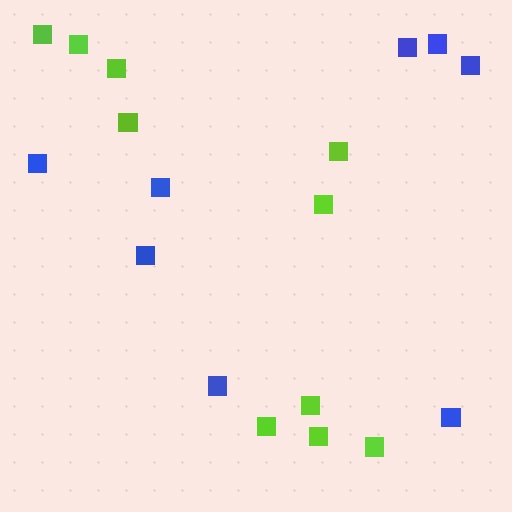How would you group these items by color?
There are 2 groups: one group of blue squares (8) and one group of lime squares (10).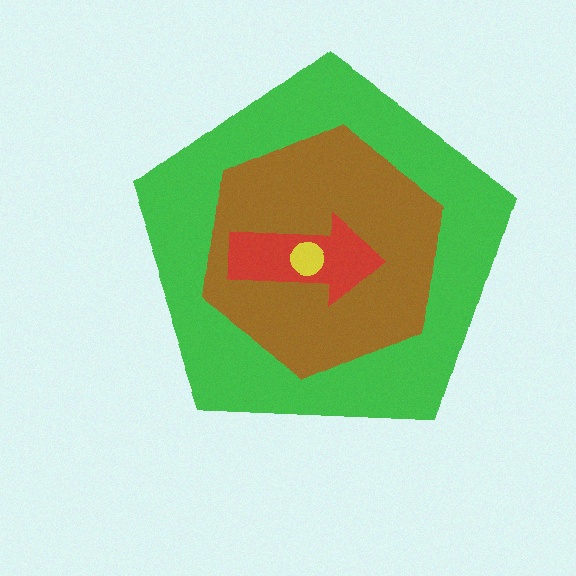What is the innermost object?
The yellow circle.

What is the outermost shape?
The green pentagon.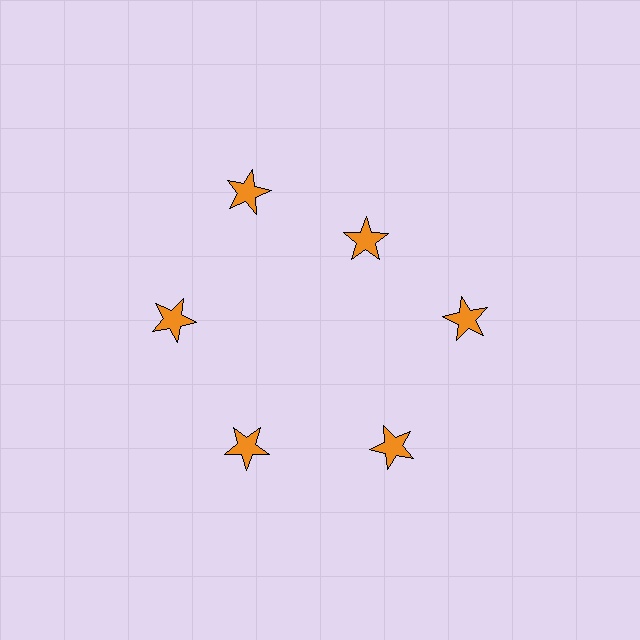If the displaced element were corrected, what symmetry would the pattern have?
It would have 6-fold rotational symmetry — the pattern would map onto itself every 60 degrees.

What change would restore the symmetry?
The symmetry would be restored by moving it outward, back onto the ring so that all 6 stars sit at equal angles and equal distance from the center.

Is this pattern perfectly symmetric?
No. The 6 orange stars are arranged in a ring, but one element near the 1 o'clock position is pulled inward toward the center, breaking the 6-fold rotational symmetry.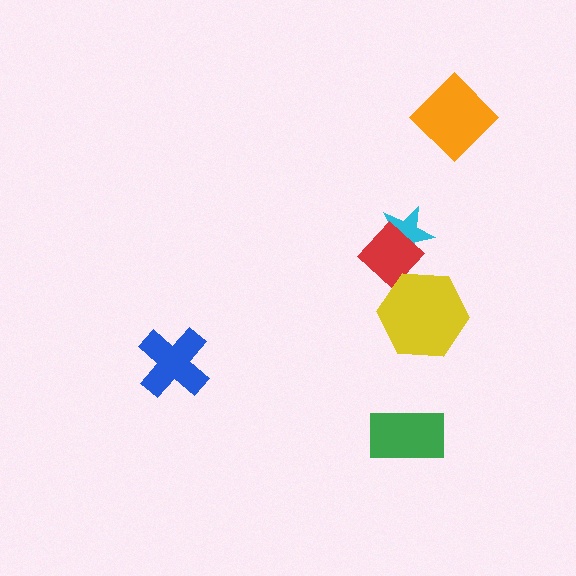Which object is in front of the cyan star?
The red diamond is in front of the cyan star.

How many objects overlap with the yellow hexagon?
1 object overlaps with the yellow hexagon.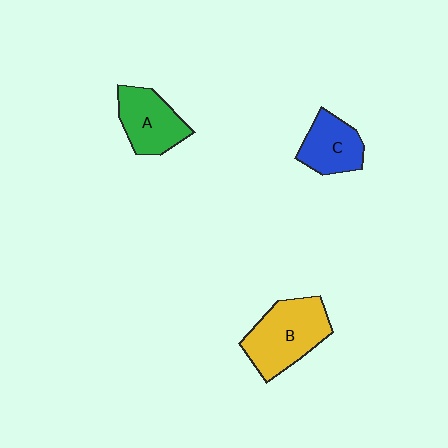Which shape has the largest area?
Shape B (yellow).